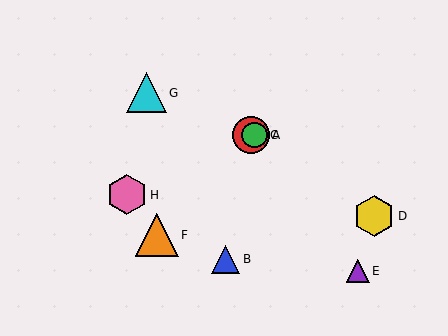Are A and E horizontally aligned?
No, A is at y≈135 and E is at y≈271.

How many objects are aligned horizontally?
2 objects (A, C) are aligned horizontally.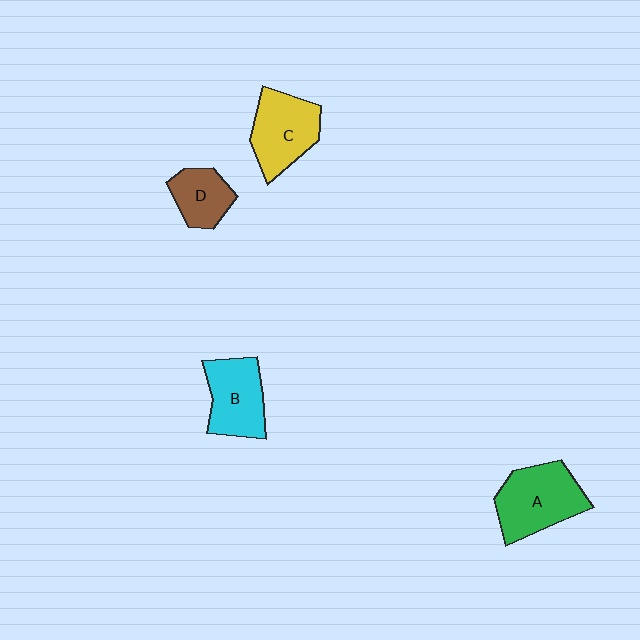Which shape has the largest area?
Shape A (green).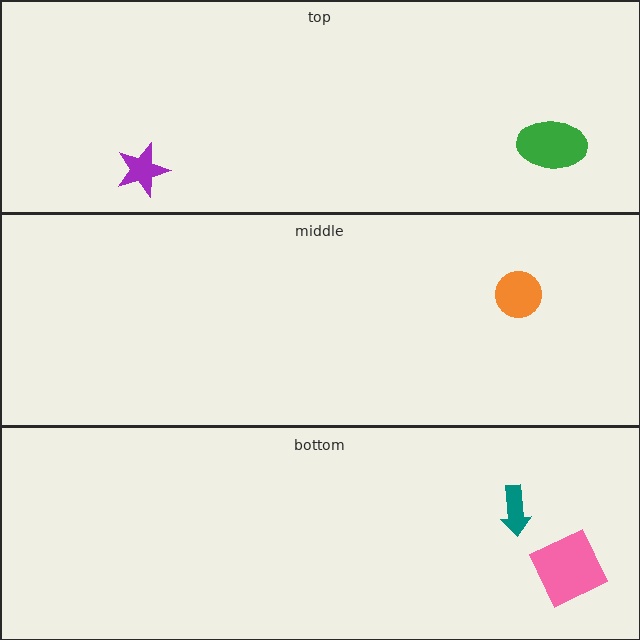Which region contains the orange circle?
The middle region.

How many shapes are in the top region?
2.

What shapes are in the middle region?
The orange circle.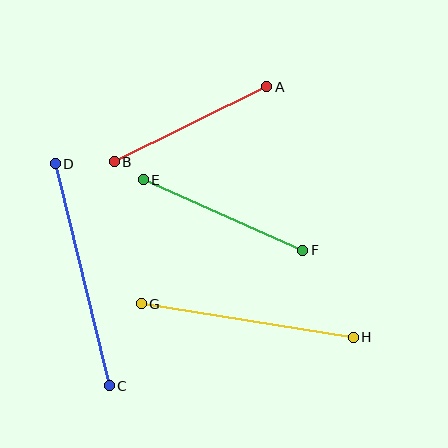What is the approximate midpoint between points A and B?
The midpoint is at approximately (191, 124) pixels.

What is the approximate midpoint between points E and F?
The midpoint is at approximately (223, 215) pixels.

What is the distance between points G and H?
The distance is approximately 214 pixels.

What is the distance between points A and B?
The distance is approximately 170 pixels.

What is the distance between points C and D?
The distance is approximately 228 pixels.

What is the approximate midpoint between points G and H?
The midpoint is at approximately (247, 321) pixels.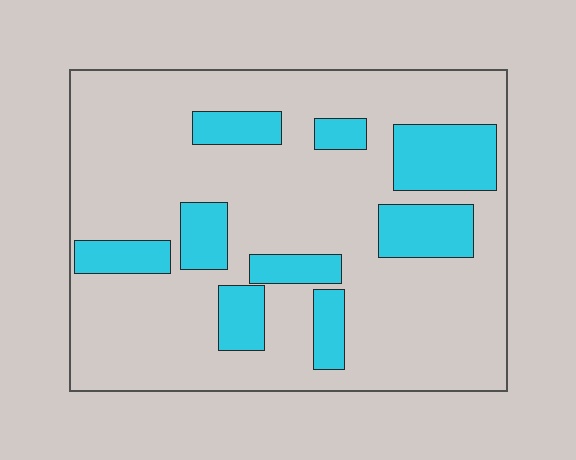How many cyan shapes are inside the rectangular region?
9.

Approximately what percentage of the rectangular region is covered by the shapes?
Approximately 25%.